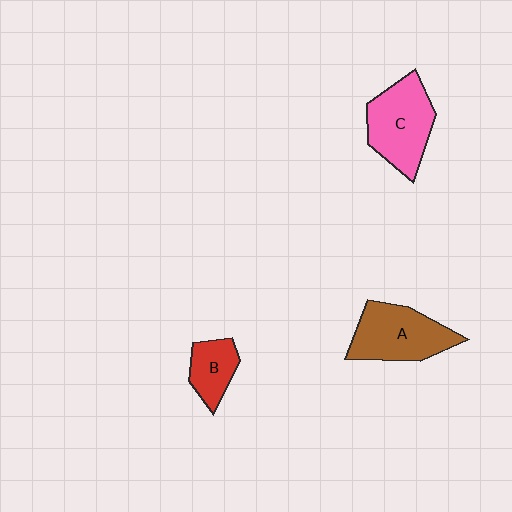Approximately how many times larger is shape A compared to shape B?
Approximately 1.9 times.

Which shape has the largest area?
Shape C (pink).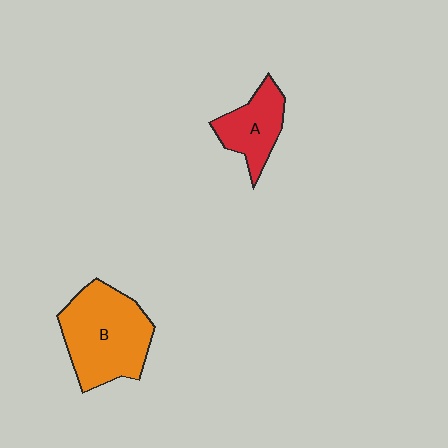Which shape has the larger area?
Shape B (orange).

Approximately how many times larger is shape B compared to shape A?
Approximately 1.8 times.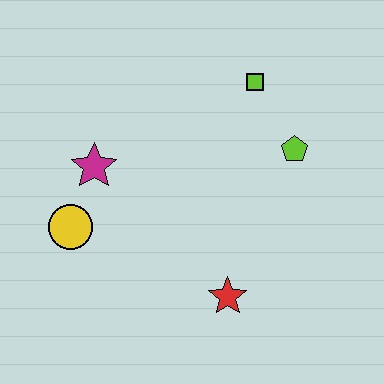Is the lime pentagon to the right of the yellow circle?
Yes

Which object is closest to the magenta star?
The yellow circle is closest to the magenta star.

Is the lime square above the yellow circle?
Yes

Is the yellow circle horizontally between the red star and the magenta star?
No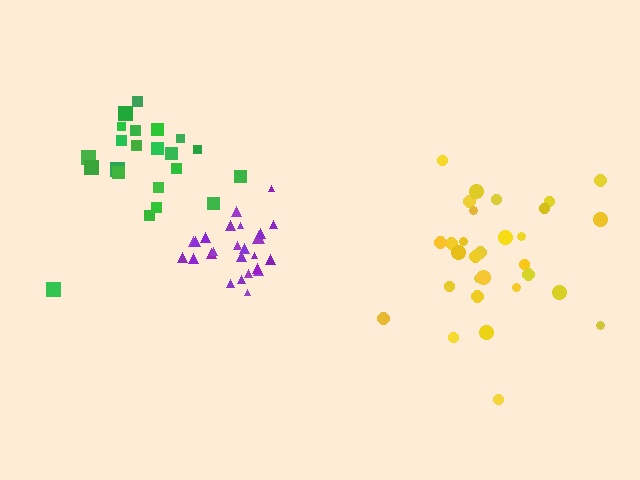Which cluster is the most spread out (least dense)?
Yellow.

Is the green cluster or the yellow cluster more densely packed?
Green.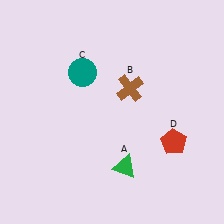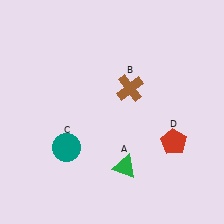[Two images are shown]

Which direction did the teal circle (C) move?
The teal circle (C) moved down.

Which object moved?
The teal circle (C) moved down.